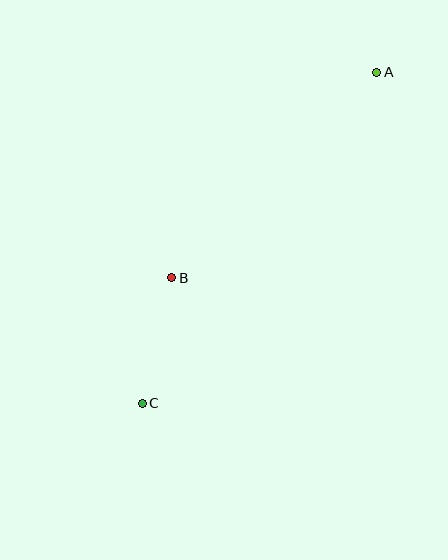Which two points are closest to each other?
Points B and C are closest to each other.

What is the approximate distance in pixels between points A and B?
The distance between A and B is approximately 290 pixels.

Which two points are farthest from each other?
Points A and C are farthest from each other.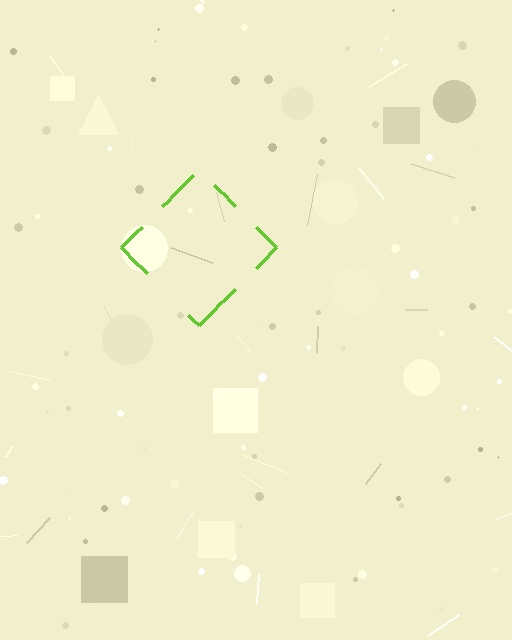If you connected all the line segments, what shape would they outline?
They would outline a diamond.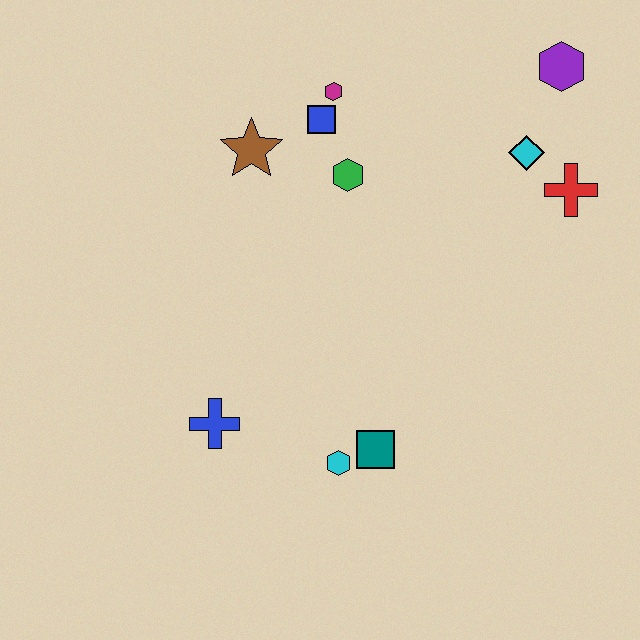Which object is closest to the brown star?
The blue square is closest to the brown star.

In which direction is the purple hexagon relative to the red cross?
The purple hexagon is above the red cross.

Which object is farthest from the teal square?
The purple hexagon is farthest from the teal square.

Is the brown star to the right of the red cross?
No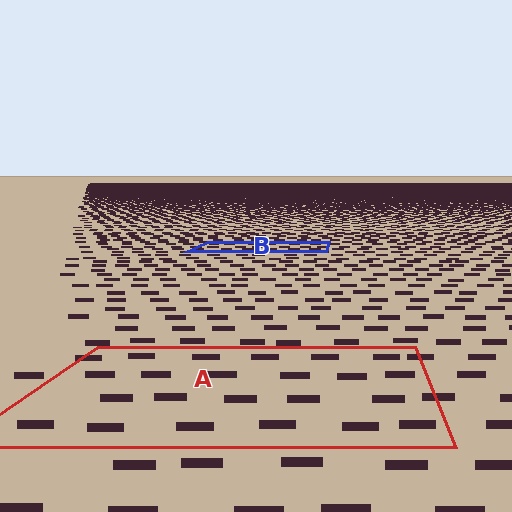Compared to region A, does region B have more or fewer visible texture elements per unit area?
Region B has more texture elements per unit area — they are packed more densely because it is farther away.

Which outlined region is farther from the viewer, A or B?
Region B is farther from the viewer — the texture elements inside it appear smaller and more densely packed.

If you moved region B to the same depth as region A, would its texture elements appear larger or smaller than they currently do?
They would appear larger. At a closer depth, the same texture elements are projected at a bigger on-screen size.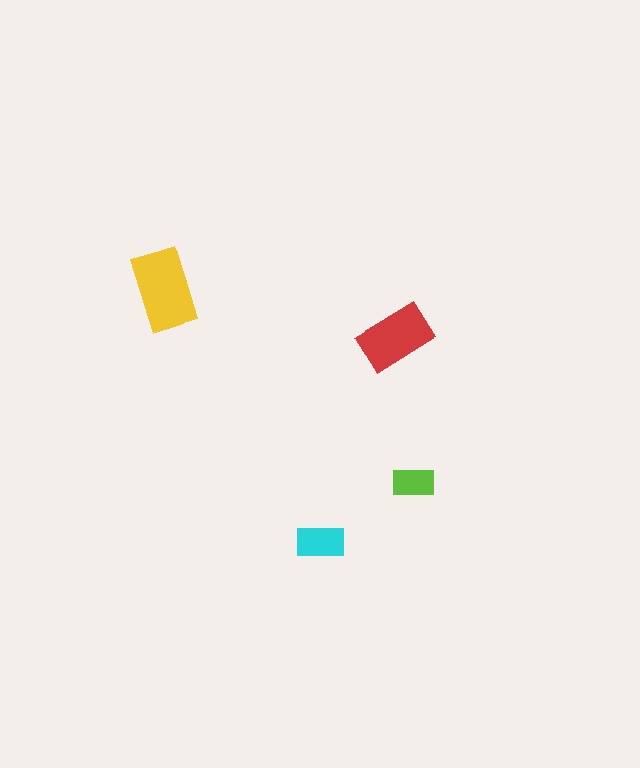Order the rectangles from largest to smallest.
the yellow one, the red one, the cyan one, the lime one.